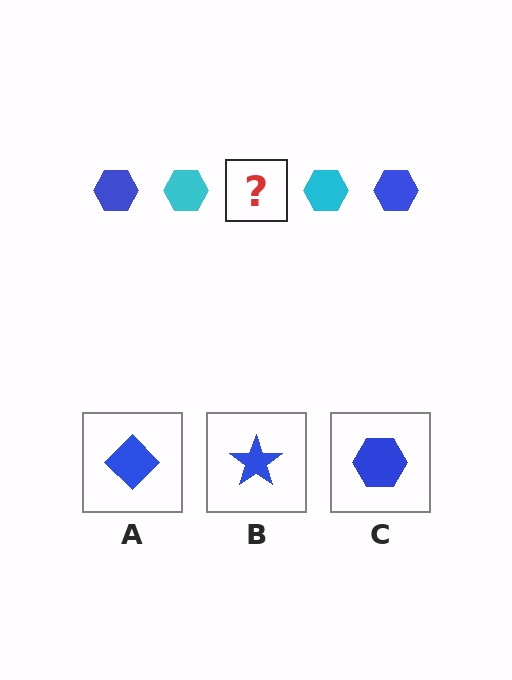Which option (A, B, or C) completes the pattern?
C.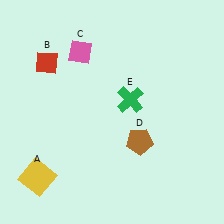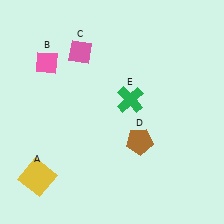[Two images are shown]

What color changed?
The diamond (B) changed from red in Image 1 to pink in Image 2.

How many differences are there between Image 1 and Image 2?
There is 1 difference between the two images.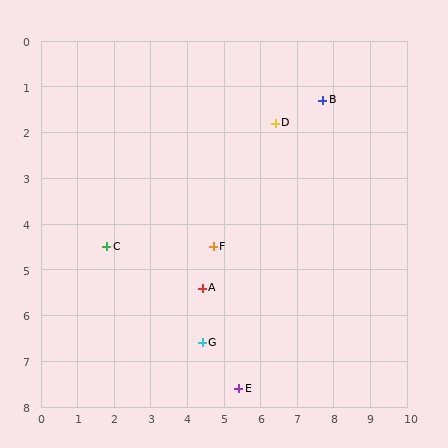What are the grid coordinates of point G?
Point G is at approximately (4.4, 6.6).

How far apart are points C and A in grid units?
Points C and A are about 2.8 grid units apart.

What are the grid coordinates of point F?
Point F is at approximately (4.7, 4.5).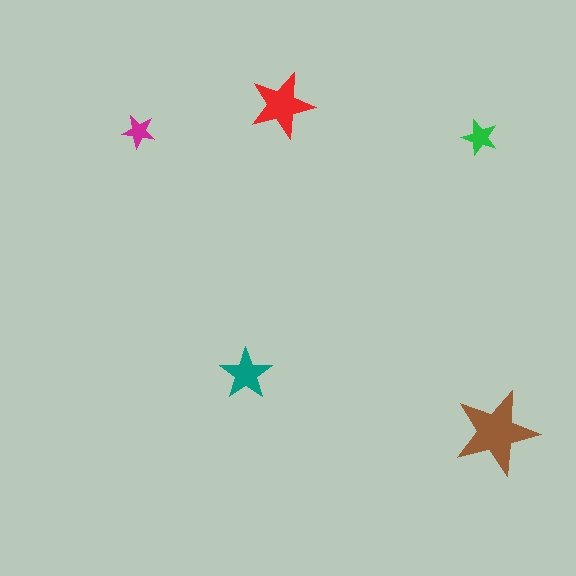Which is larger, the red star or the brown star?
The brown one.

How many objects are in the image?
There are 5 objects in the image.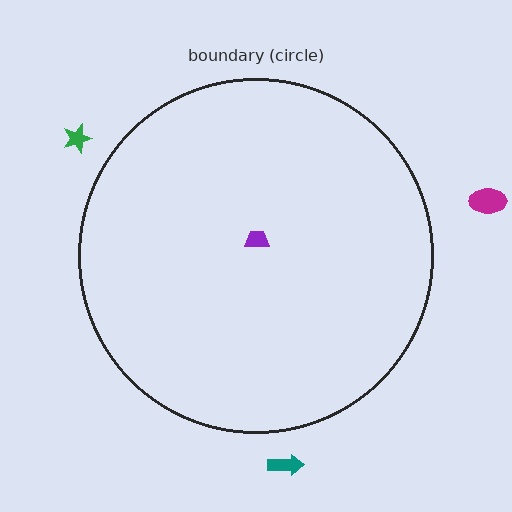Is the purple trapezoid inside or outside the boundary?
Inside.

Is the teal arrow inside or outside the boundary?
Outside.